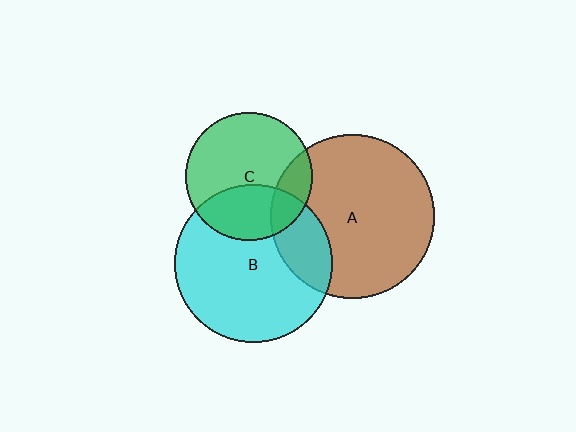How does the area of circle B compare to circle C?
Approximately 1.5 times.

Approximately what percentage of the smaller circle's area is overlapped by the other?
Approximately 35%.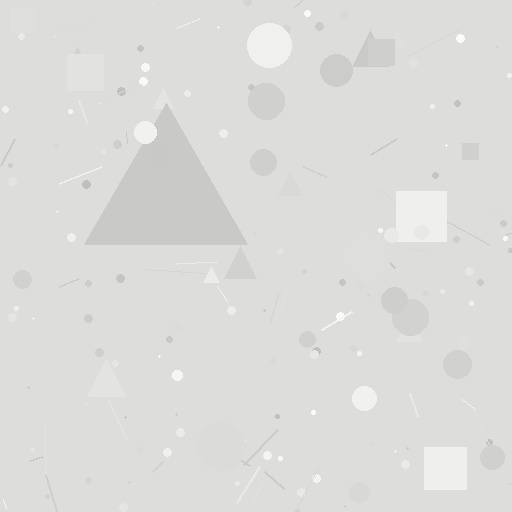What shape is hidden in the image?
A triangle is hidden in the image.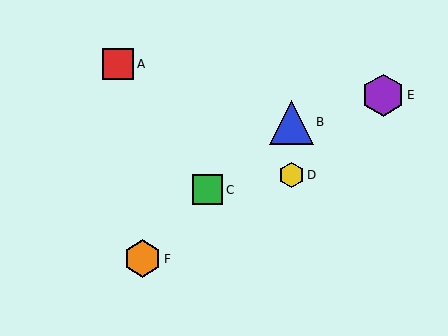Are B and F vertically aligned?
No, B is at x≈291 and F is at x≈142.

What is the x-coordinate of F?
Object F is at x≈142.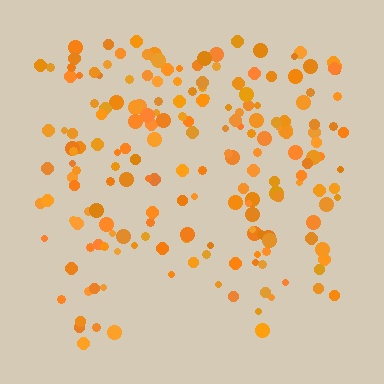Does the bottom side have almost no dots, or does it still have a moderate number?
Still a moderate number, just noticeably fewer than the top.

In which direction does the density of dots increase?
From bottom to top, with the top side densest.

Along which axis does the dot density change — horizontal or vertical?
Vertical.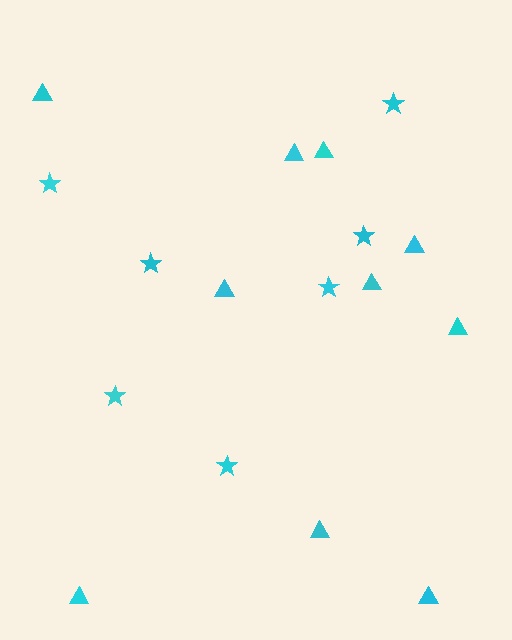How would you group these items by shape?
There are 2 groups: one group of stars (7) and one group of triangles (10).